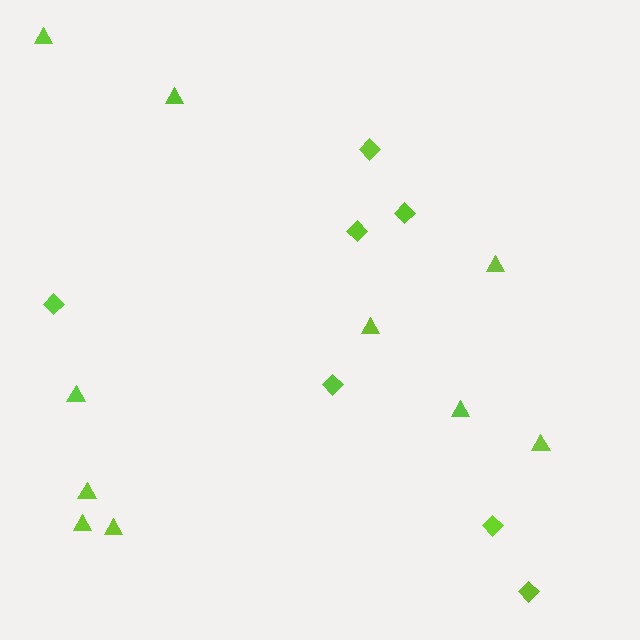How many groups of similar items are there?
There are 2 groups: one group of diamonds (7) and one group of triangles (10).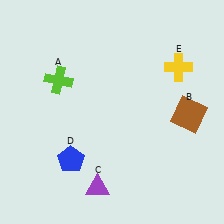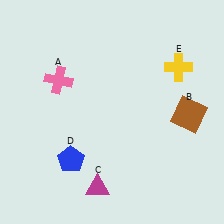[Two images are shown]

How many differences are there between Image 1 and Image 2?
There are 2 differences between the two images.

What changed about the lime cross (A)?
In Image 1, A is lime. In Image 2, it changed to pink.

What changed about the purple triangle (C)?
In Image 1, C is purple. In Image 2, it changed to magenta.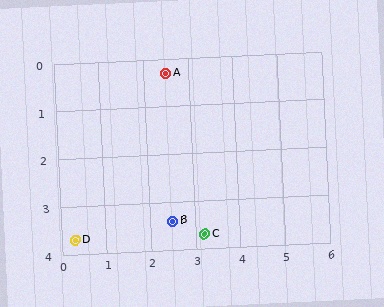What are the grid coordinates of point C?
Point C is at approximately (3.2, 3.7).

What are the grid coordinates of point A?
Point A is at approximately (2.5, 0.3).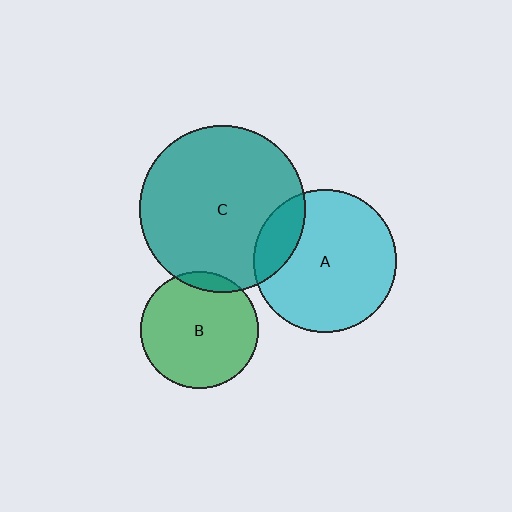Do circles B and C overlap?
Yes.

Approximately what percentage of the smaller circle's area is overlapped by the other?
Approximately 10%.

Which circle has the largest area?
Circle C (teal).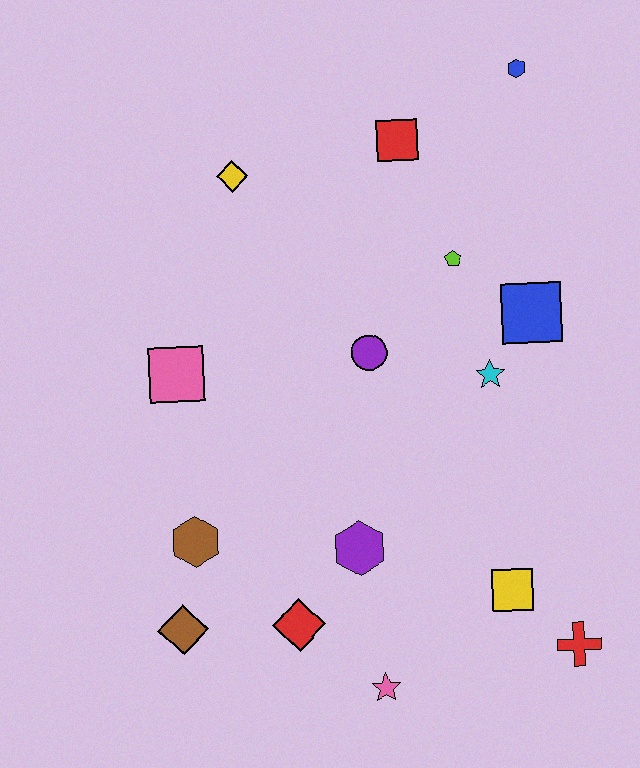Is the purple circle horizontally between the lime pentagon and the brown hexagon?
Yes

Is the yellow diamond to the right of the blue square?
No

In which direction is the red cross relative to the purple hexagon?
The red cross is to the right of the purple hexagon.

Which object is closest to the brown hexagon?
The brown diamond is closest to the brown hexagon.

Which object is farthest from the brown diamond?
The blue hexagon is farthest from the brown diamond.